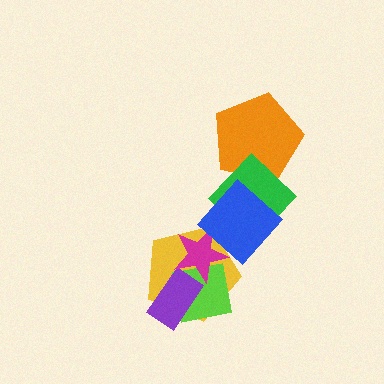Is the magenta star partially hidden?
Yes, it is partially covered by another shape.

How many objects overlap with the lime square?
3 objects overlap with the lime square.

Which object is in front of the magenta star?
The blue diamond is in front of the magenta star.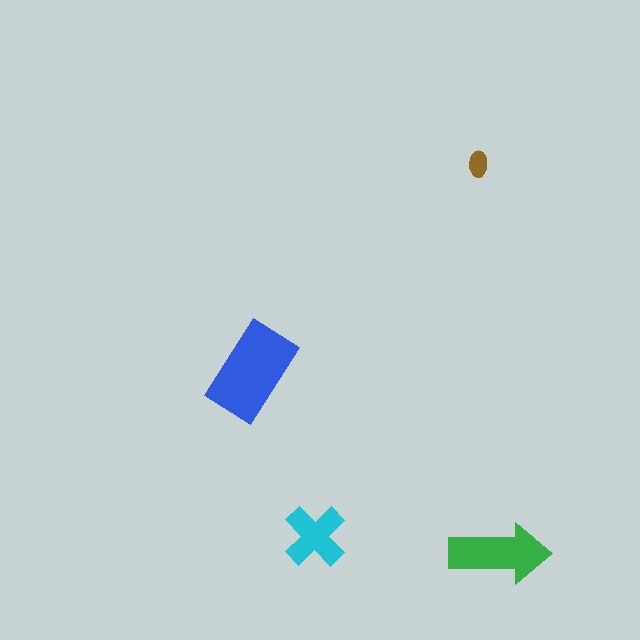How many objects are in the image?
There are 4 objects in the image.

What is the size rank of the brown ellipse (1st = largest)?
4th.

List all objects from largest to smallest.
The blue rectangle, the green arrow, the cyan cross, the brown ellipse.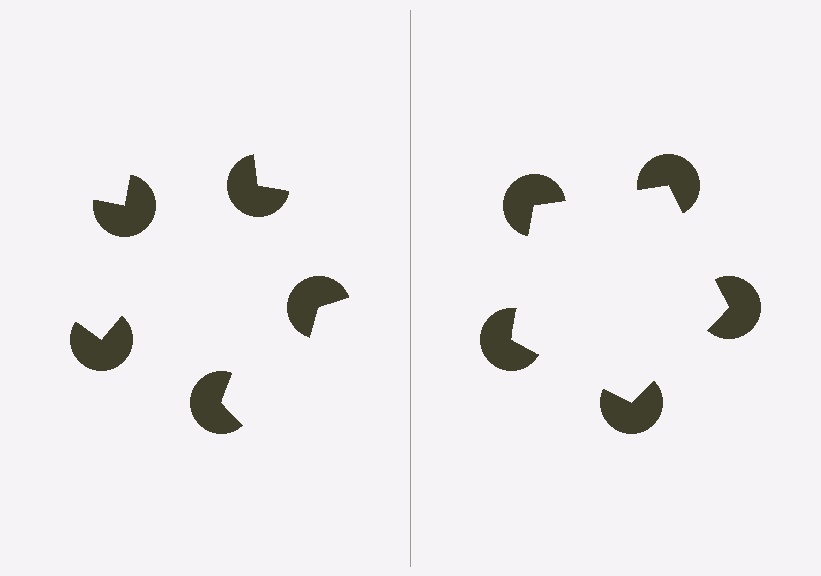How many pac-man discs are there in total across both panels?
10 — 5 on each side.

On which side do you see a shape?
An illusory pentagon appears on the right side. On the left side the wedge cuts are rotated, so no coherent shape forms.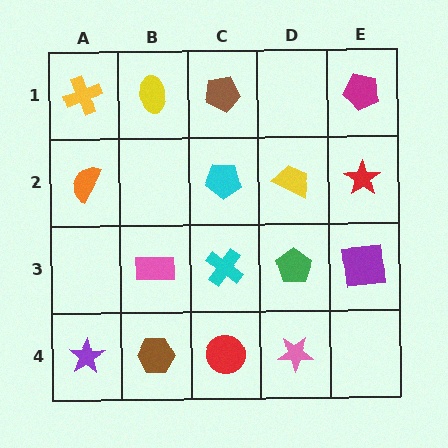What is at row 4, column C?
A red circle.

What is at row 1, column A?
A yellow cross.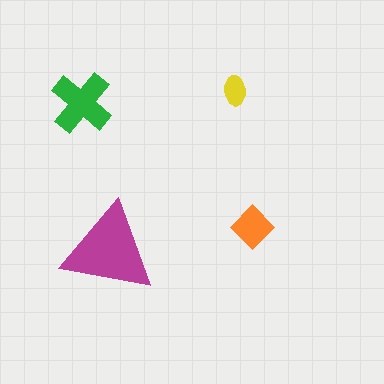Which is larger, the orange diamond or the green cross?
The green cross.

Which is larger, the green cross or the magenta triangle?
The magenta triangle.